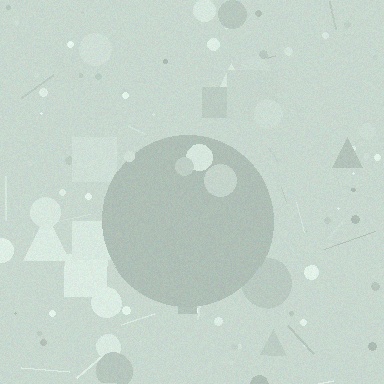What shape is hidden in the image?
A circle is hidden in the image.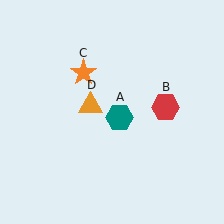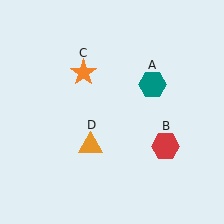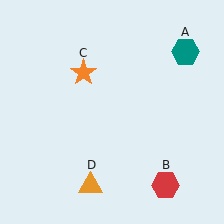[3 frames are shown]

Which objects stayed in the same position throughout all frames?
Orange star (object C) remained stationary.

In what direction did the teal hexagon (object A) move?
The teal hexagon (object A) moved up and to the right.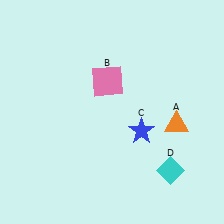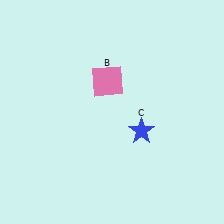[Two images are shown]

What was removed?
The orange triangle (A), the cyan diamond (D) were removed in Image 2.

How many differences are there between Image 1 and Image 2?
There are 2 differences between the two images.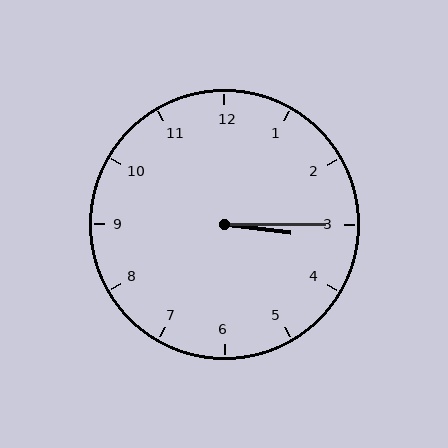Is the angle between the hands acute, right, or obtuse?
It is acute.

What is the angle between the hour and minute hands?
Approximately 8 degrees.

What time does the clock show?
3:15.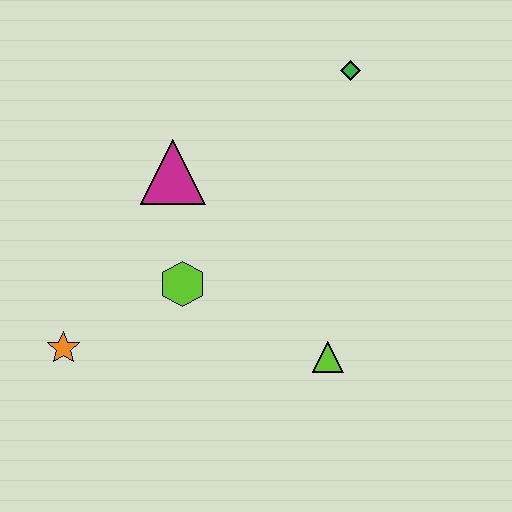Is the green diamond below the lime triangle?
No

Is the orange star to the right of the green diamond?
No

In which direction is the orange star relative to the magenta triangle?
The orange star is below the magenta triangle.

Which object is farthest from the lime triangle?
The green diamond is farthest from the lime triangle.